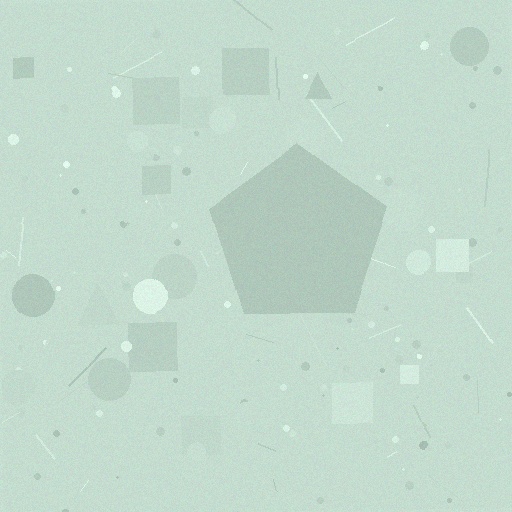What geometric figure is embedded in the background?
A pentagon is embedded in the background.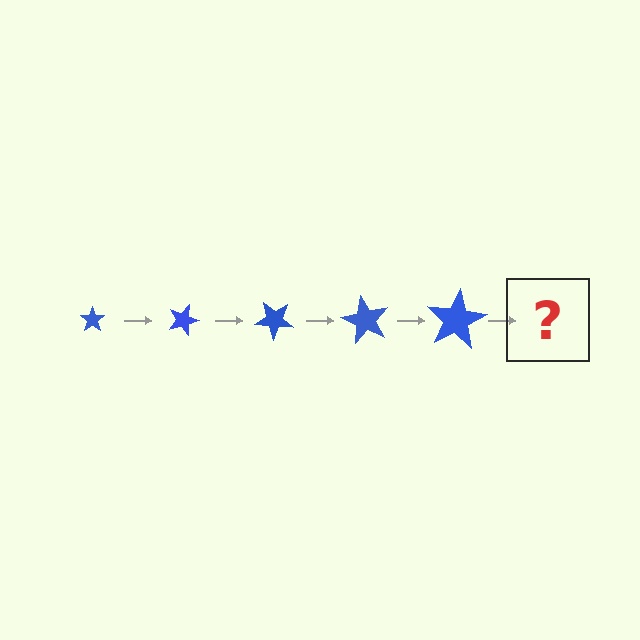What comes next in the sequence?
The next element should be a star, larger than the previous one and rotated 100 degrees from the start.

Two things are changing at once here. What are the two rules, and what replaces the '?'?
The two rules are that the star grows larger each step and it rotates 20 degrees each step. The '?' should be a star, larger than the previous one and rotated 100 degrees from the start.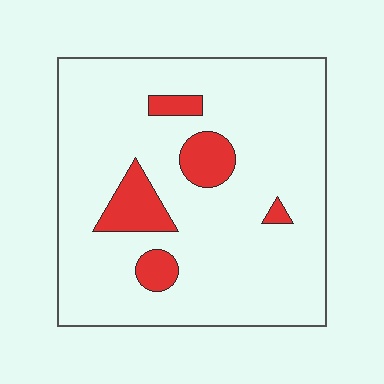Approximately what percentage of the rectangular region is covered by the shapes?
Approximately 10%.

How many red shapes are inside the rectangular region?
5.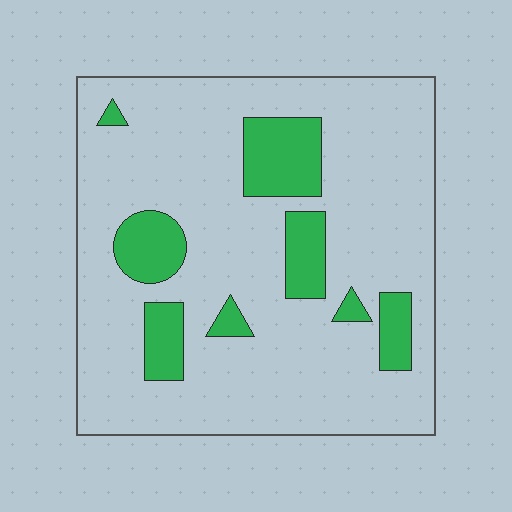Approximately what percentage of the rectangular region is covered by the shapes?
Approximately 15%.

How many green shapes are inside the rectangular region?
8.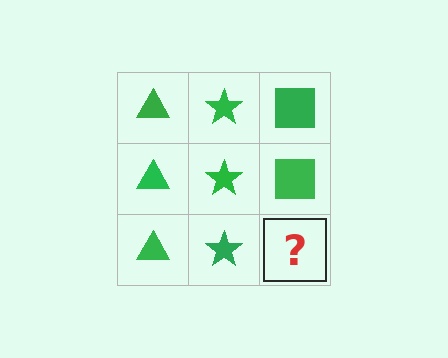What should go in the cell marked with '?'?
The missing cell should contain a green square.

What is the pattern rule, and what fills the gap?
The rule is that each column has a consistent shape. The gap should be filled with a green square.